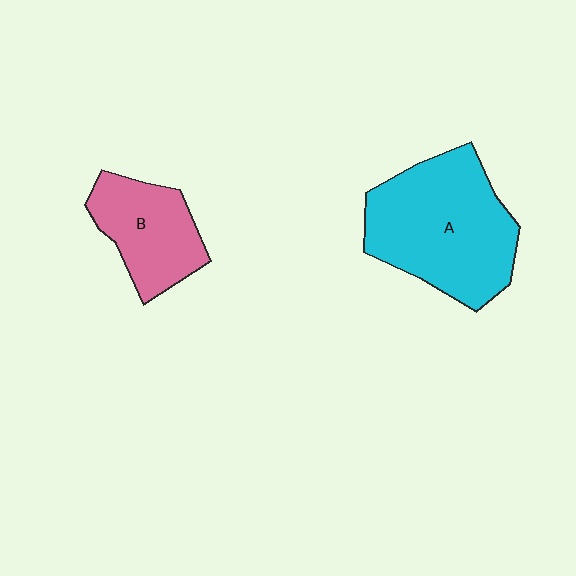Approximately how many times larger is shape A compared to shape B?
Approximately 1.8 times.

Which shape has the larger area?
Shape A (cyan).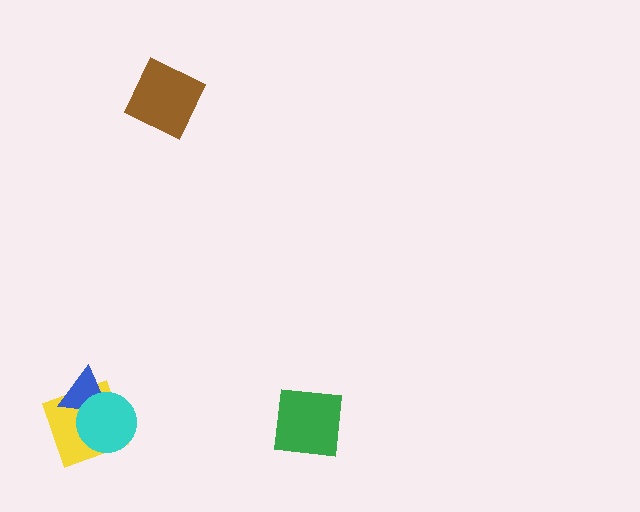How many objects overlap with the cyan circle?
2 objects overlap with the cyan circle.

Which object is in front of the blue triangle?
The cyan circle is in front of the blue triangle.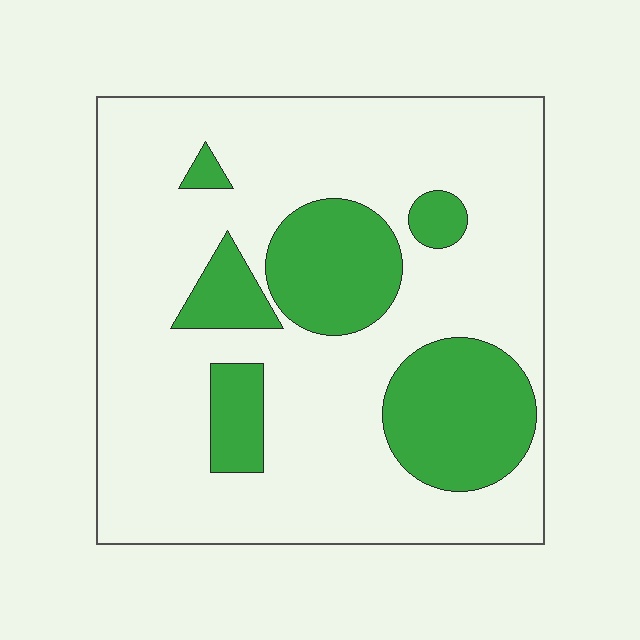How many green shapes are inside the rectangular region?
6.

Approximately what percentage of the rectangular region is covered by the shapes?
Approximately 25%.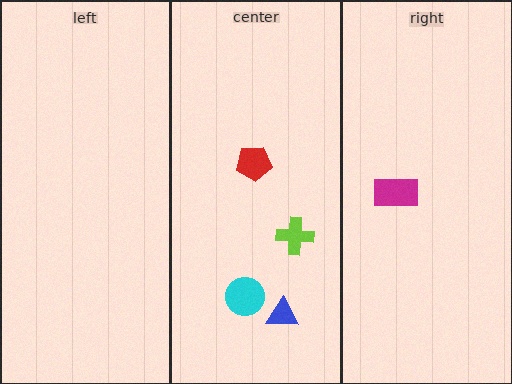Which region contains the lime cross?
The center region.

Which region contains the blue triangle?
The center region.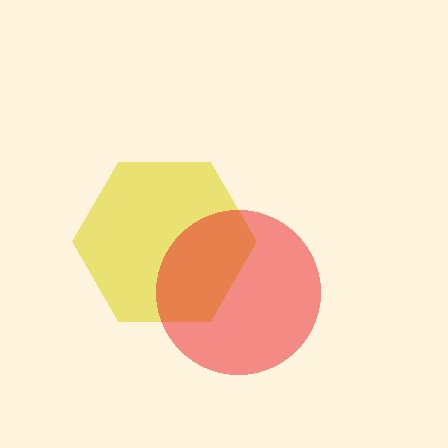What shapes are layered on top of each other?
The layered shapes are: a yellow hexagon, a red circle.